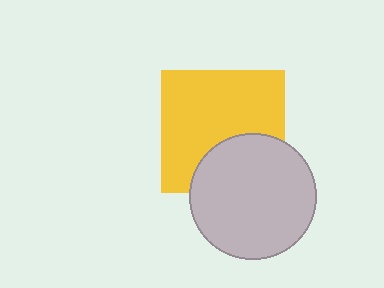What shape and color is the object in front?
The object in front is a light gray circle.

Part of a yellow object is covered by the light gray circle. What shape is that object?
It is a square.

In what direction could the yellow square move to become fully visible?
The yellow square could move up. That would shift it out from behind the light gray circle entirely.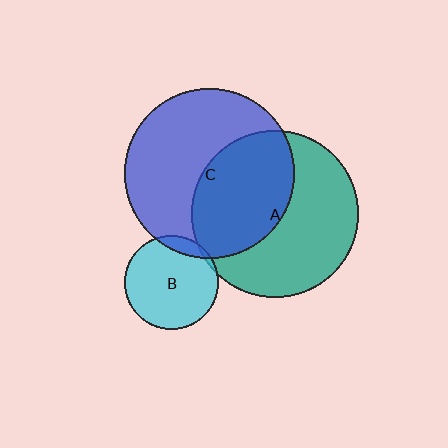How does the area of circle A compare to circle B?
Approximately 3.1 times.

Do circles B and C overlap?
Yes.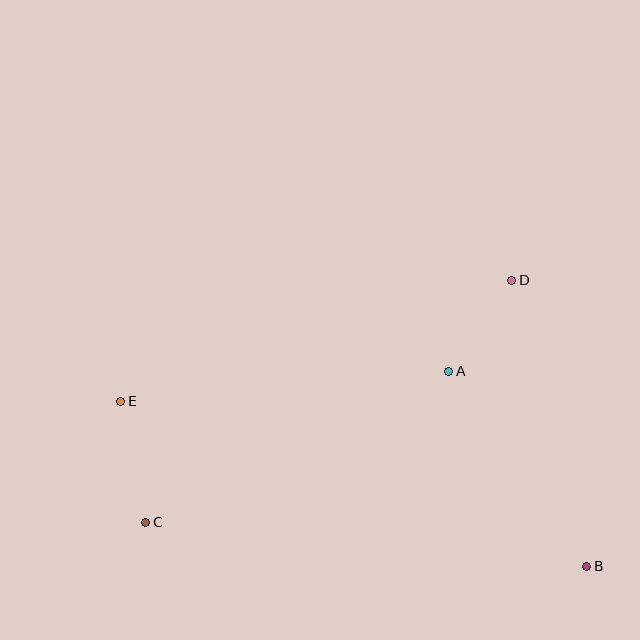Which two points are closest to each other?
Points A and D are closest to each other.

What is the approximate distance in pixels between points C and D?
The distance between C and D is approximately 439 pixels.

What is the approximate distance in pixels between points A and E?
The distance between A and E is approximately 330 pixels.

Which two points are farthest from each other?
Points B and E are farthest from each other.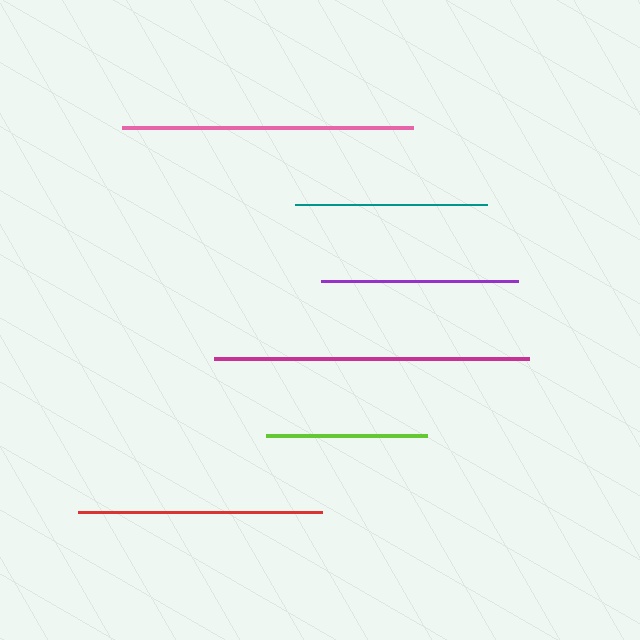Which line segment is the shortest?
The lime line is the shortest at approximately 162 pixels.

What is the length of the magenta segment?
The magenta segment is approximately 315 pixels long.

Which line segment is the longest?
The magenta line is the longest at approximately 315 pixels.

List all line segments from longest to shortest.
From longest to shortest: magenta, pink, red, purple, teal, lime.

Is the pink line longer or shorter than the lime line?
The pink line is longer than the lime line.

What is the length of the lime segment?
The lime segment is approximately 162 pixels long.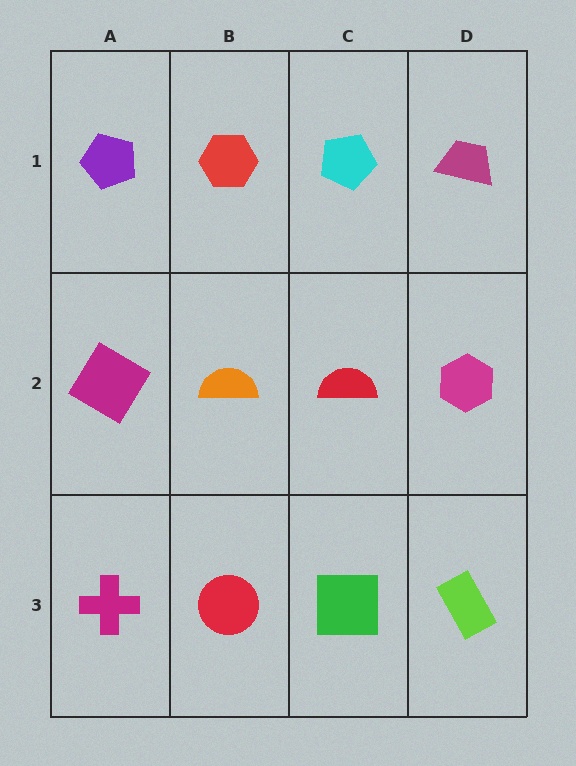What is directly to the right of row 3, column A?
A red circle.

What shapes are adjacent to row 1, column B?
An orange semicircle (row 2, column B), a purple pentagon (row 1, column A), a cyan pentagon (row 1, column C).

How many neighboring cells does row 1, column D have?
2.